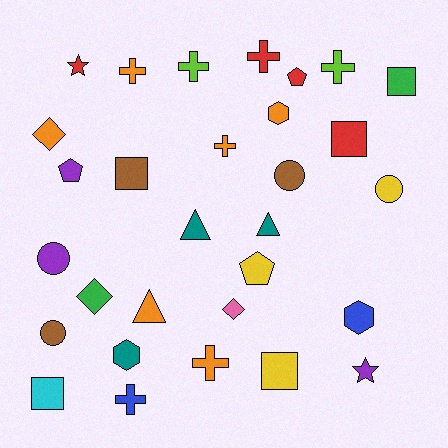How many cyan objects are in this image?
There is 1 cyan object.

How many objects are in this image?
There are 30 objects.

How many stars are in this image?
There are 2 stars.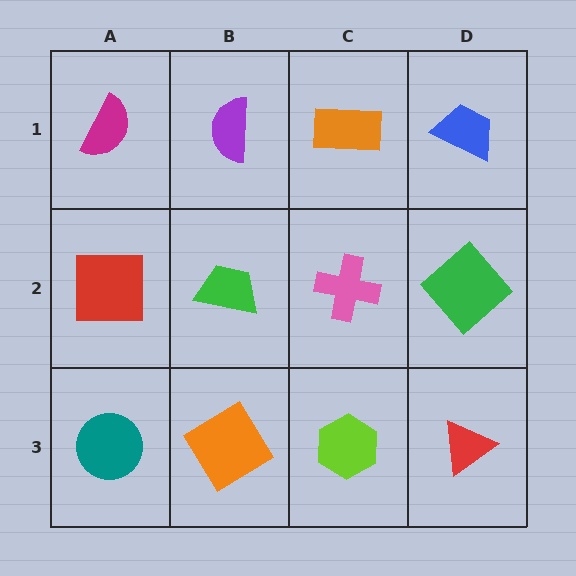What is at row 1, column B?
A purple semicircle.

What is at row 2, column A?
A red square.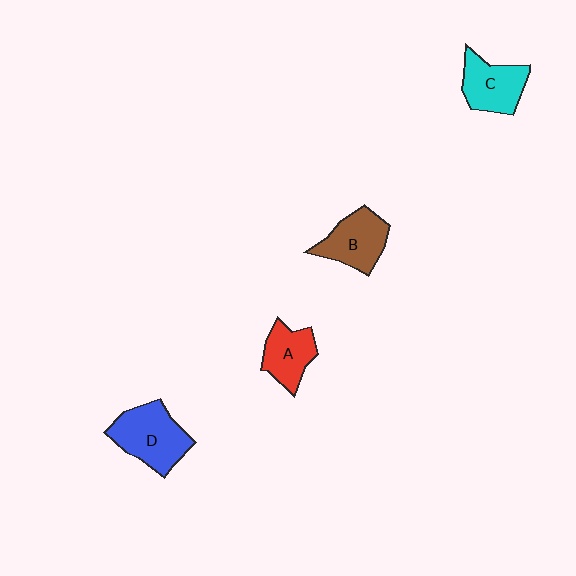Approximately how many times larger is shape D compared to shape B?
Approximately 1.2 times.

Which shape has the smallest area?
Shape A (red).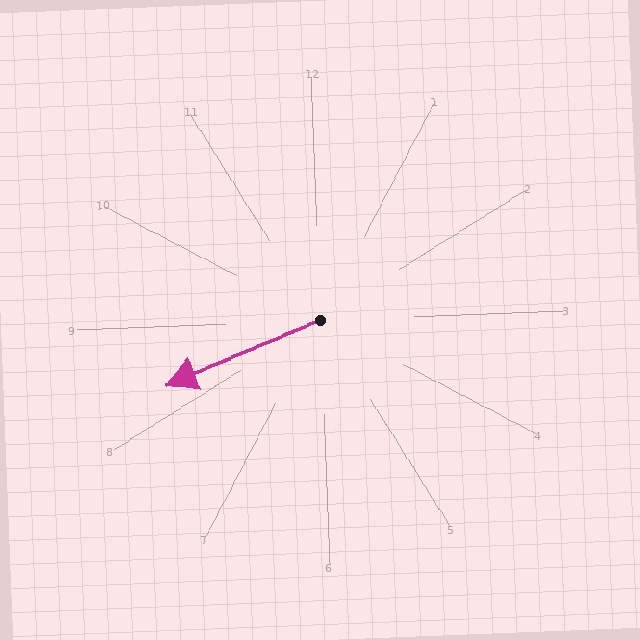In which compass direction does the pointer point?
West.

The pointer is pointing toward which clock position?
Roughly 8 o'clock.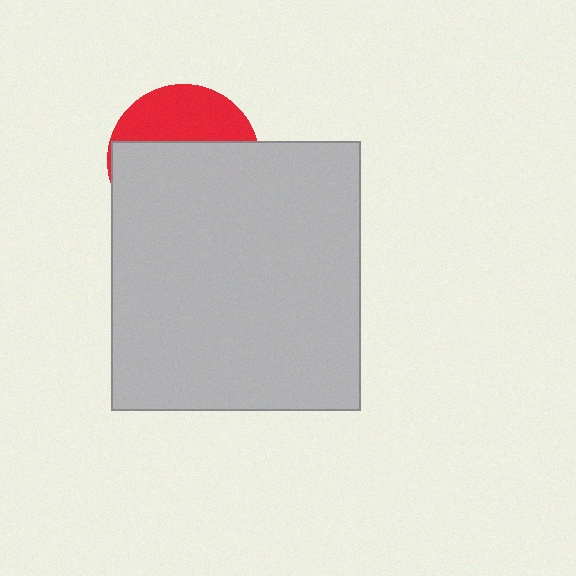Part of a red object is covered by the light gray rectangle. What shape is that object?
It is a circle.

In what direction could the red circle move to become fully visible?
The red circle could move up. That would shift it out from behind the light gray rectangle entirely.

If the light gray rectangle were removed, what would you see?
You would see the complete red circle.